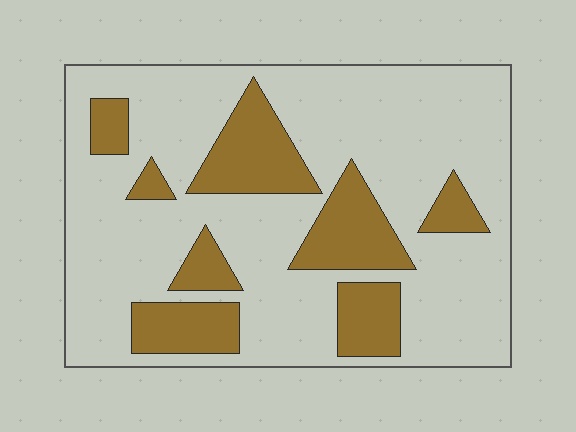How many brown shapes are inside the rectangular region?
8.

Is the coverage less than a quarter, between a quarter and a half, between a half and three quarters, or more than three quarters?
Between a quarter and a half.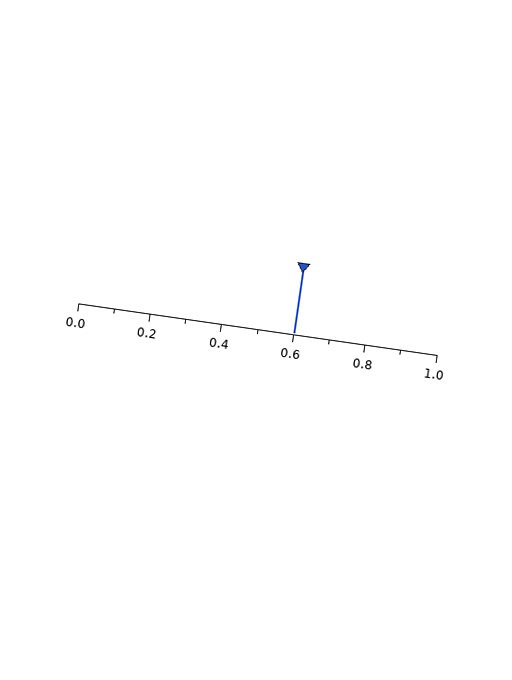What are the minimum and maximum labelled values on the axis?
The axis runs from 0.0 to 1.0.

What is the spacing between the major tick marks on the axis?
The major ticks are spaced 0.2 apart.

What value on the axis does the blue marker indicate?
The marker indicates approximately 0.6.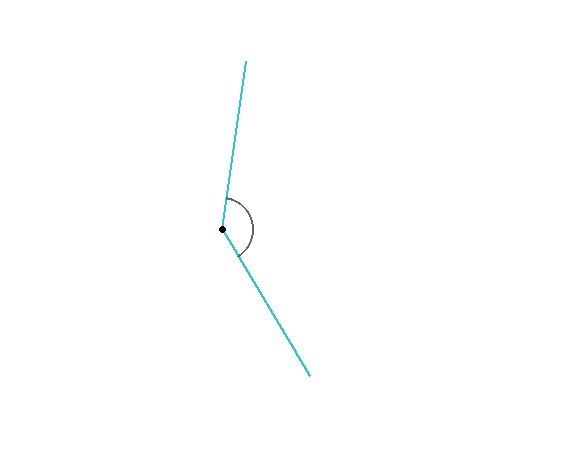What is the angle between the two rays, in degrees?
Approximately 141 degrees.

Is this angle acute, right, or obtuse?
It is obtuse.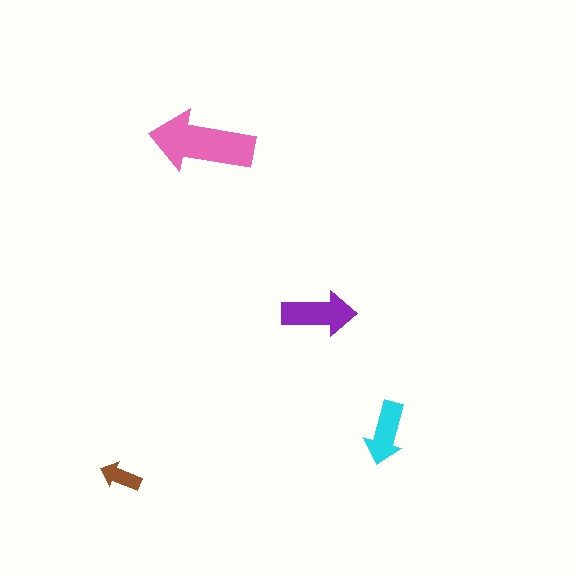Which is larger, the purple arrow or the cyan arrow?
The purple one.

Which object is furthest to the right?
The cyan arrow is rightmost.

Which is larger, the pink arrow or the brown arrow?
The pink one.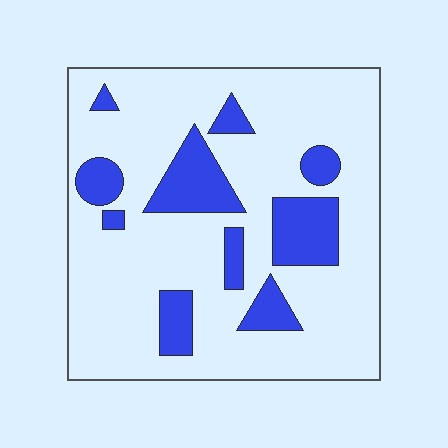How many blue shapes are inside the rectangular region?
10.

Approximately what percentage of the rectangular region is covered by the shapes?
Approximately 20%.